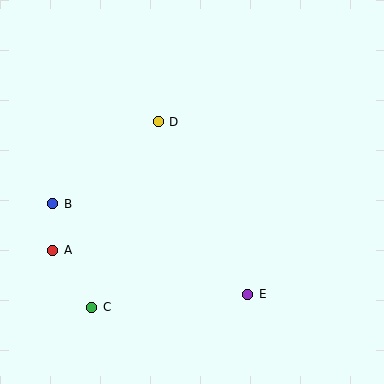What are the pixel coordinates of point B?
Point B is at (53, 204).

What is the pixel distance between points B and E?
The distance between B and E is 215 pixels.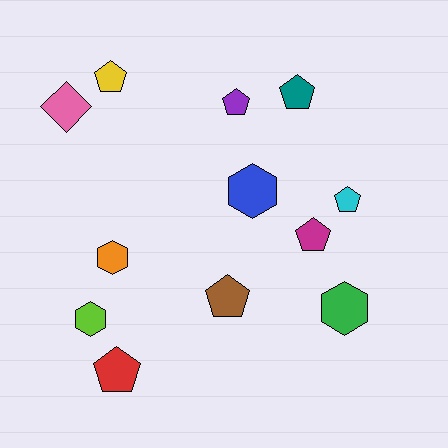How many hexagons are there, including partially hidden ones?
There are 4 hexagons.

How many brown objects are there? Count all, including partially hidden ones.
There is 1 brown object.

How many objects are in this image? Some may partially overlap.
There are 12 objects.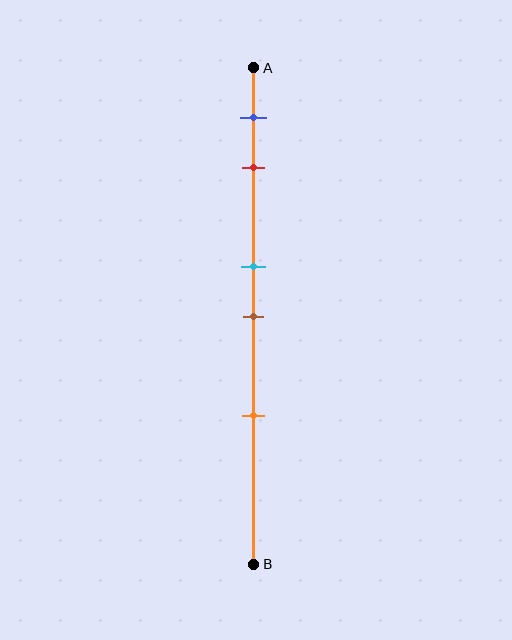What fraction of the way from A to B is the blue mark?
The blue mark is approximately 10% (0.1) of the way from A to B.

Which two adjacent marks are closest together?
The cyan and brown marks are the closest adjacent pair.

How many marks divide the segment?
There are 5 marks dividing the segment.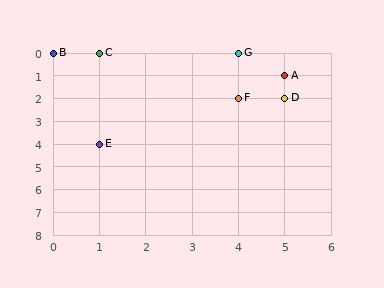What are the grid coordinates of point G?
Point G is at grid coordinates (4, 0).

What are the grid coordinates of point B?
Point B is at grid coordinates (0, 0).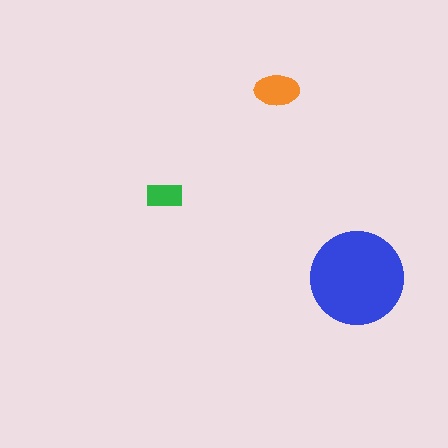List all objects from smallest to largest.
The green rectangle, the orange ellipse, the blue circle.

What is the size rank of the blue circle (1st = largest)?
1st.